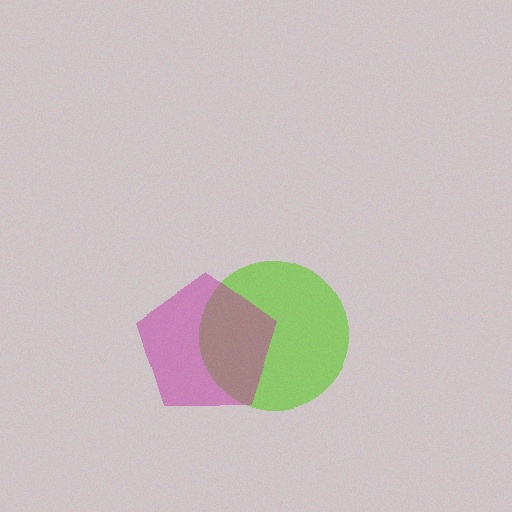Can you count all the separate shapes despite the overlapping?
Yes, there are 2 separate shapes.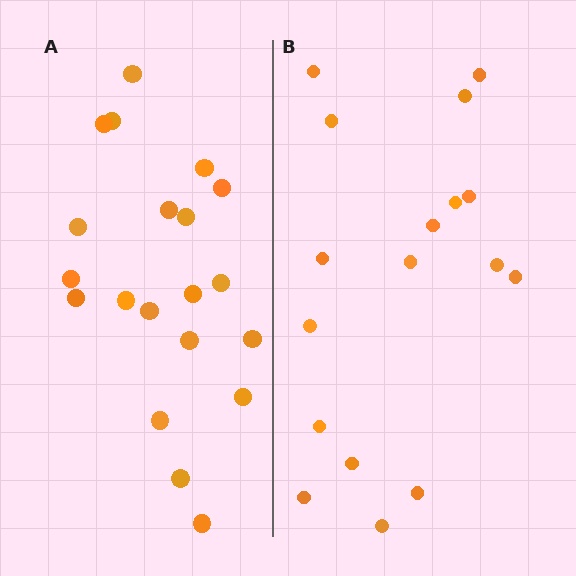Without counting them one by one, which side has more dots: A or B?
Region A (the left region) has more dots.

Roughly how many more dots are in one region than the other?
Region A has just a few more — roughly 2 or 3 more dots than region B.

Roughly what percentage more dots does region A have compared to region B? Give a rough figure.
About 20% more.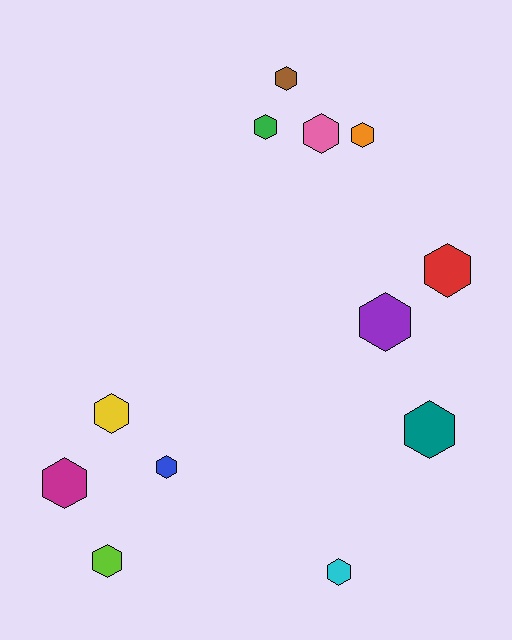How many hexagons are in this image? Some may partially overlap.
There are 12 hexagons.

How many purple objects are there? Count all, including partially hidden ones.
There is 1 purple object.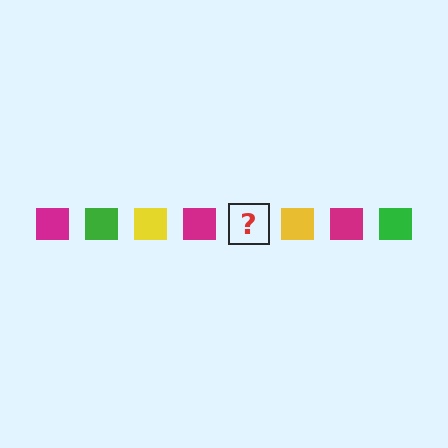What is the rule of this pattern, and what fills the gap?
The rule is that the pattern cycles through magenta, green, yellow squares. The gap should be filled with a green square.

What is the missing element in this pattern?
The missing element is a green square.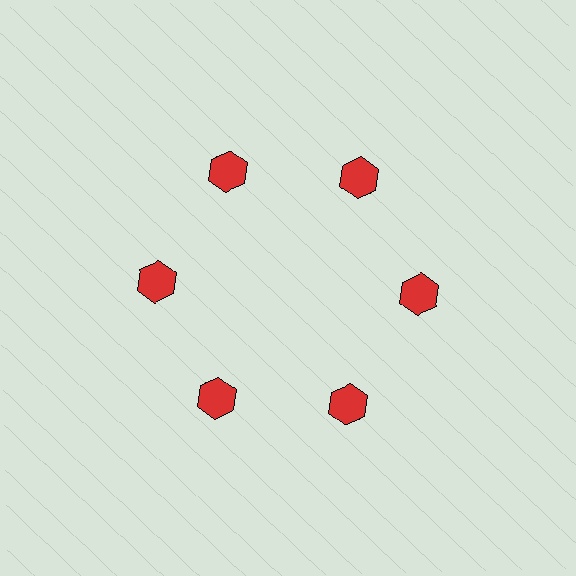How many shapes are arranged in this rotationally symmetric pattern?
There are 6 shapes, arranged in 6 groups of 1.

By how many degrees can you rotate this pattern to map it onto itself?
The pattern maps onto itself every 60 degrees of rotation.